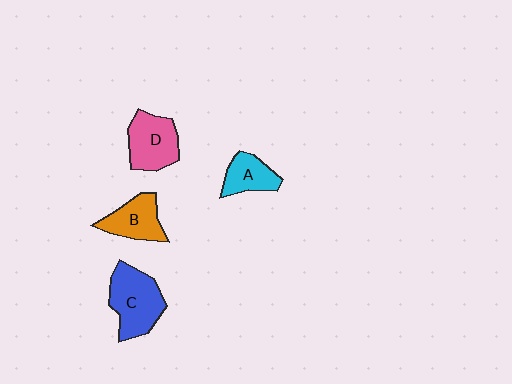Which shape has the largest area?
Shape C (blue).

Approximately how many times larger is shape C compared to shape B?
Approximately 1.4 times.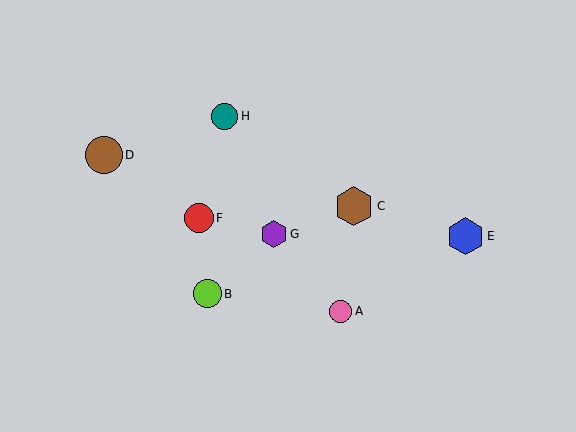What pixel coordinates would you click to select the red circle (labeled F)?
Click at (199, 218) to select the red circle F.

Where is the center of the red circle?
The center of the red circle is at (199, 218).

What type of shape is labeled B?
Shape B is a lime circle.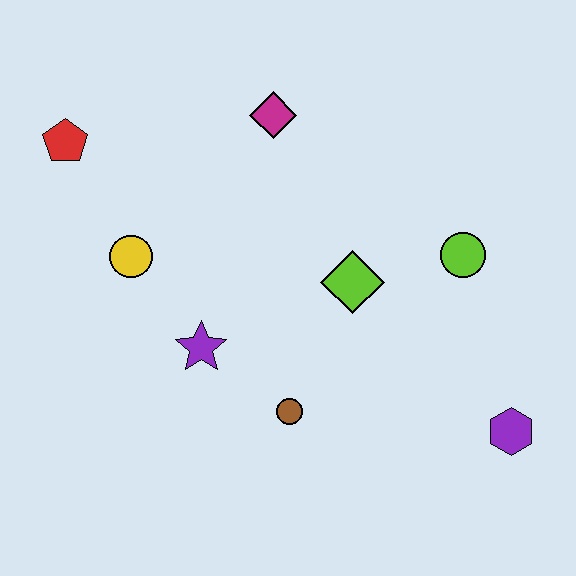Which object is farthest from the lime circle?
The red pentagon is farthest from the lime circle.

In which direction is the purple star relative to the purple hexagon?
The purple star is to the left of the purple hexagon.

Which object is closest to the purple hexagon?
The lime circle is closest to the purple hexagon.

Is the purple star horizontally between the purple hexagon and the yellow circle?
Yes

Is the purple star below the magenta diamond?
Yes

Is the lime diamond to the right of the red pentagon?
Yes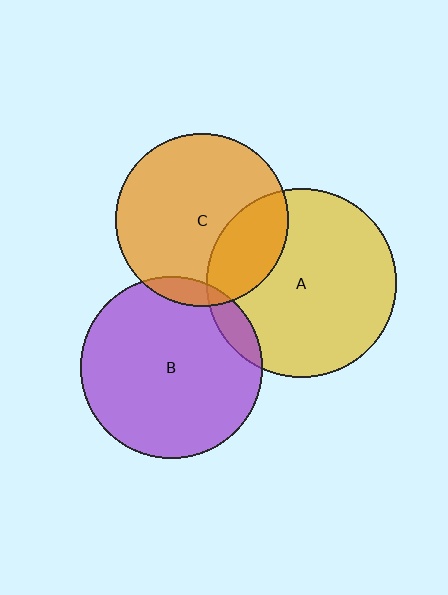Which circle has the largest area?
Circle A (yellow).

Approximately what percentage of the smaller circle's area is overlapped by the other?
Approximately 25%.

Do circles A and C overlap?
Yes.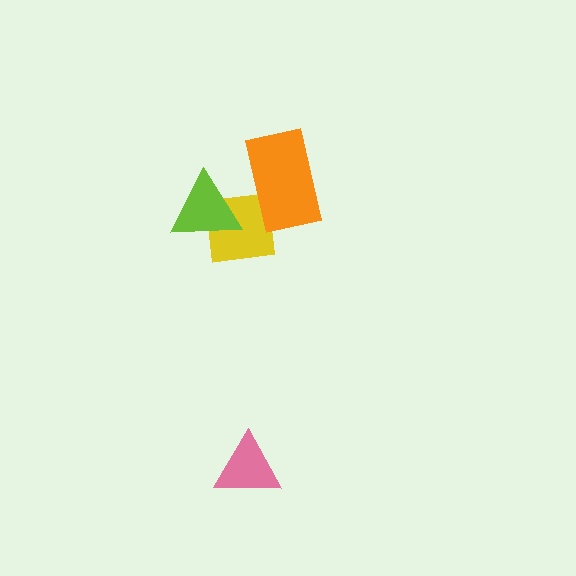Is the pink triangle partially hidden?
No, no other shape covers it.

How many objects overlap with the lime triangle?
1 object overlaps with the lime triangle.